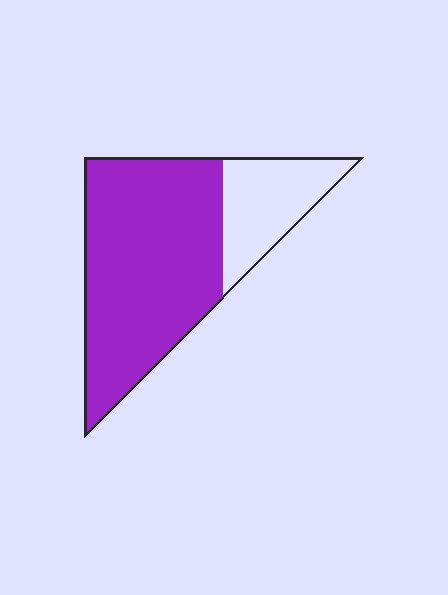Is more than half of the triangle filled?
Yes.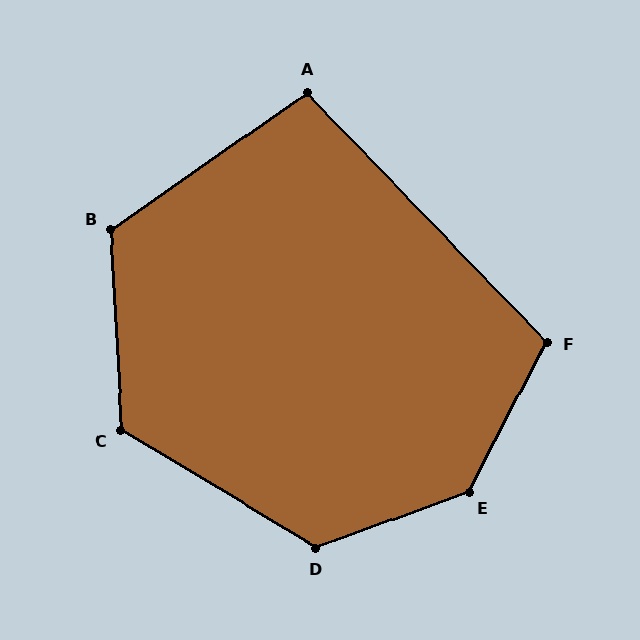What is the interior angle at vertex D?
Approximately 129 degrees (obtuse).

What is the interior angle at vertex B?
Approximately 122 degrees (obtuse).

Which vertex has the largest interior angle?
E, at approximately 137 degrees.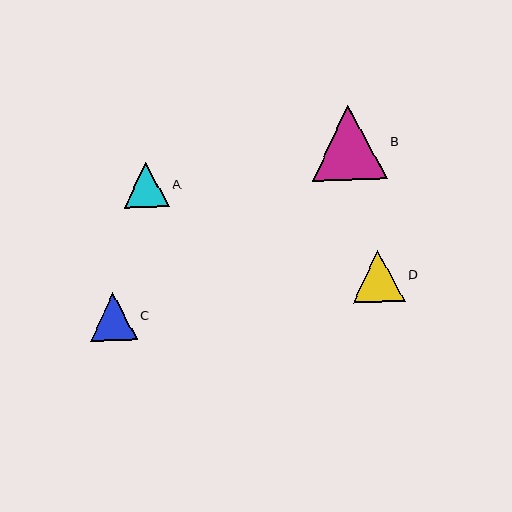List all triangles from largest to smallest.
From largest to smallest: B, D, C, A.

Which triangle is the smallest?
Triangle A is the smallest with a size of approximately 46 pixels.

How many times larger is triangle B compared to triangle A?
Triangle B is approximately 1.7 times the size of triangle A.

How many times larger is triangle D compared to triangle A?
Triangle D is approximately 1.1 times the size of triangle A.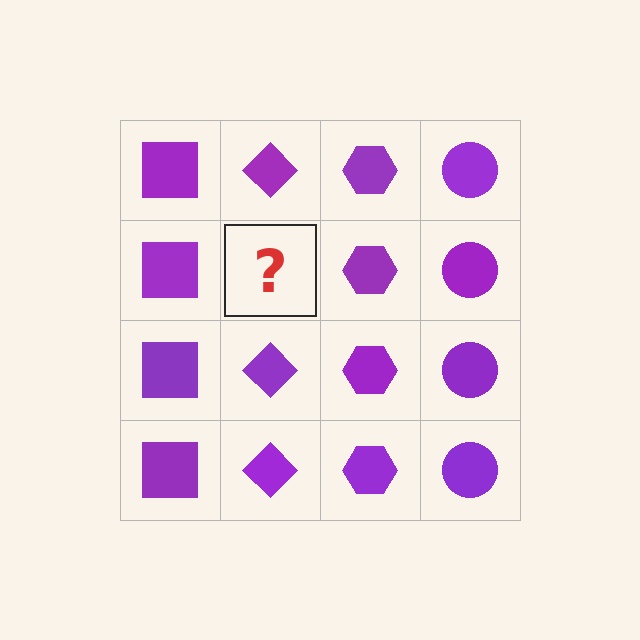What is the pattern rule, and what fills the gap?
The rule is that each column has a consistent shape. The gap should be filled with a purple diamond.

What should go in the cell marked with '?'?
The missing cell should contain a purple diamond.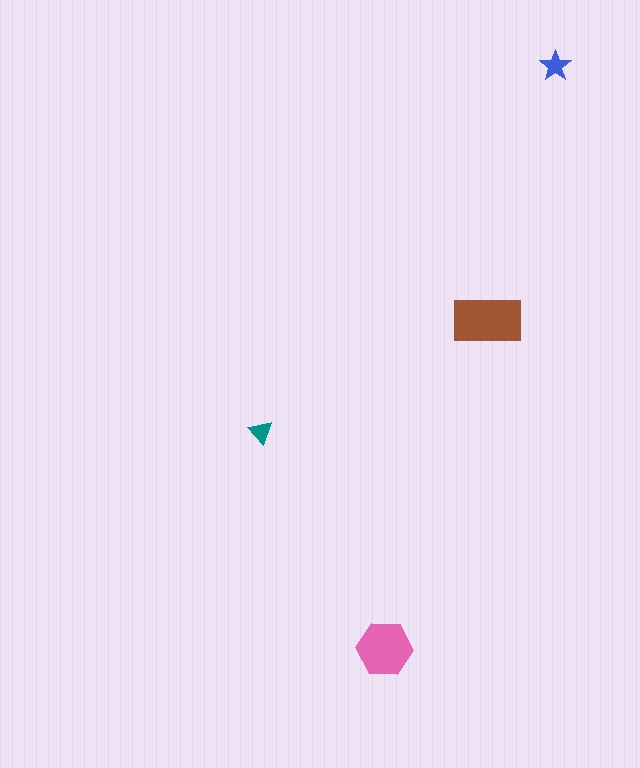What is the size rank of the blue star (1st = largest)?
3rd.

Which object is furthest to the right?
The blue star is rightmost.